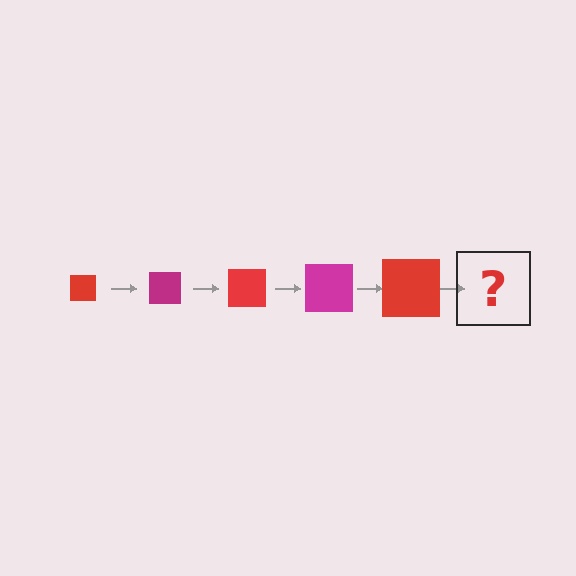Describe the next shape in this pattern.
It should be a magenta square, larger than the previous one.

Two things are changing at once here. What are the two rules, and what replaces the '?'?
The two rules are that the square grows larger each step and the color cycles through red and magenta. The '?' should be a magenta square, larger than the previous one.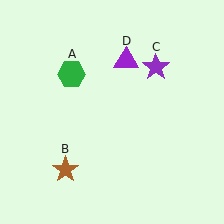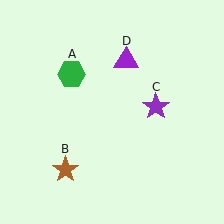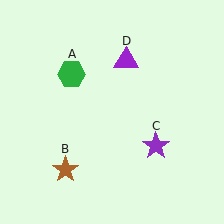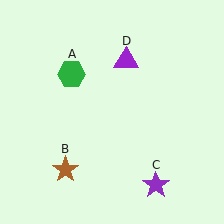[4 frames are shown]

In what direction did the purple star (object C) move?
The purple star (object C) moved down.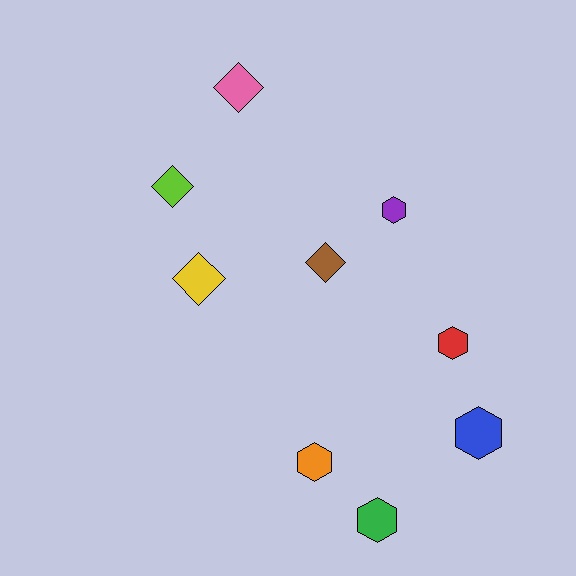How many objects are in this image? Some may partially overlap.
There are 9 objects.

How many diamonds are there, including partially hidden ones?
There are 4 diamonds.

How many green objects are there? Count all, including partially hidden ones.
There is 1 green object.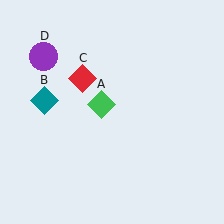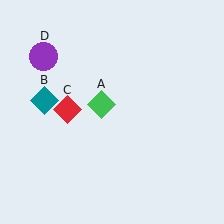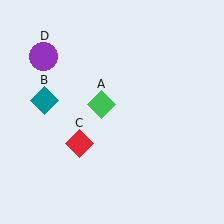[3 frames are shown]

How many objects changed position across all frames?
1 object changed position: red diamond (object C).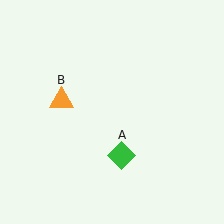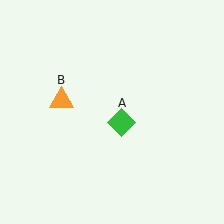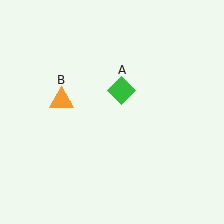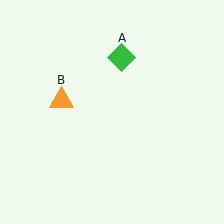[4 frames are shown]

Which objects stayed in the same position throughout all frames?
Orange triangle (object B) remained stationary.